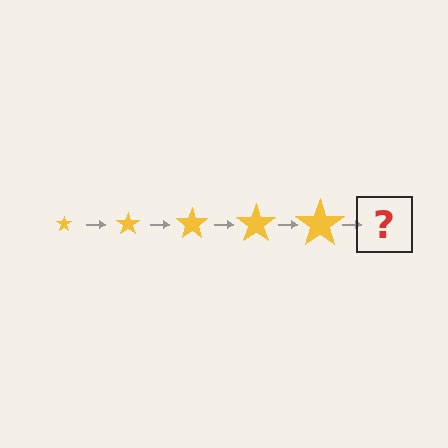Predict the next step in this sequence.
The next step is a yellow star, larger than the previous one.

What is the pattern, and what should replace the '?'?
The pattern is that the star gets progressively larger each step. The '?' should be a yellow star, larger than the previous one.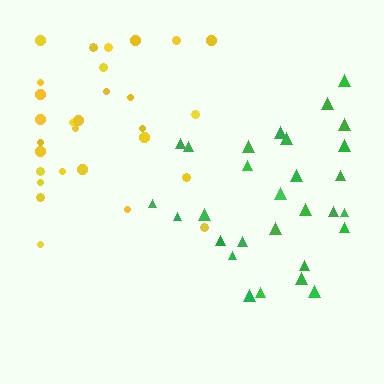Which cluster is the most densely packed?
Green.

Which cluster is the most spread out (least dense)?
Yellow.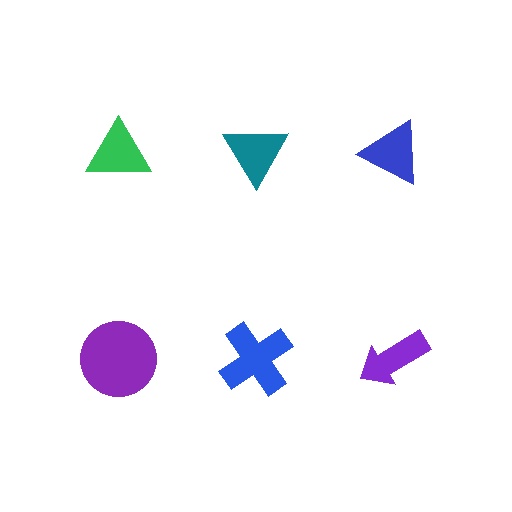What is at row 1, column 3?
A blue triangle.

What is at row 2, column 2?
A blue cross.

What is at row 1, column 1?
A green triangle.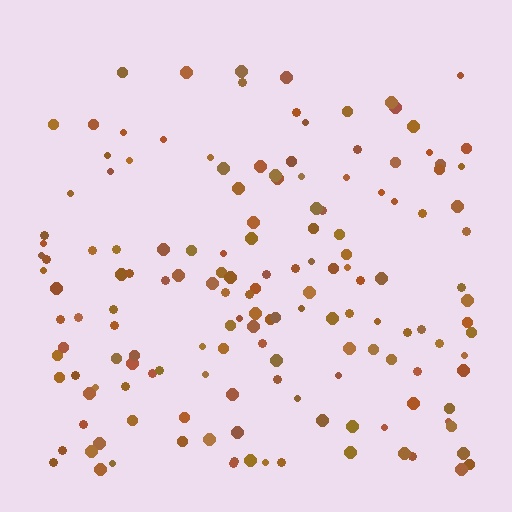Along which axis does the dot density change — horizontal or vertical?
Vertical.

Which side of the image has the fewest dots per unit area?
The top.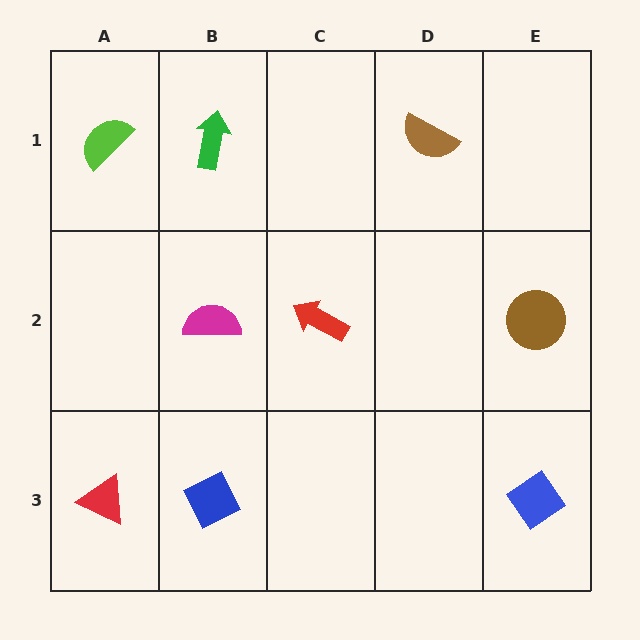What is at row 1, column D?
A brown semicircle.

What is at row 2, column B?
A magenta semicircle.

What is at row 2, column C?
A red arrow.